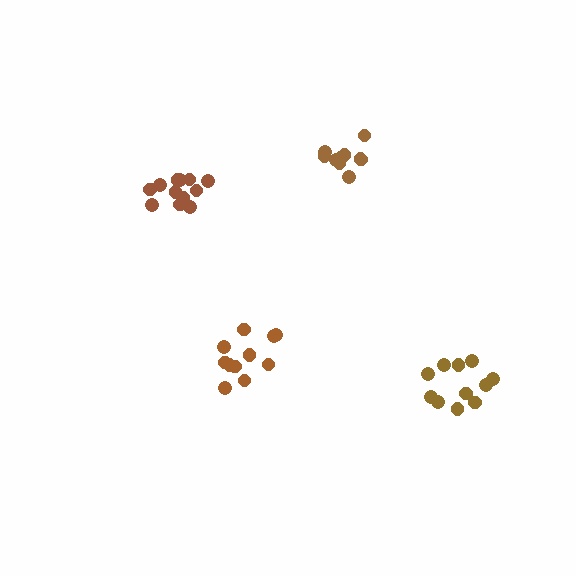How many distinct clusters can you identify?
There are 4 distinct clusters.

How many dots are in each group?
Group 1: 11 dots, Group 2: 10 dots, Group 3: 11 dots, Group 4: 12 dots (44 total).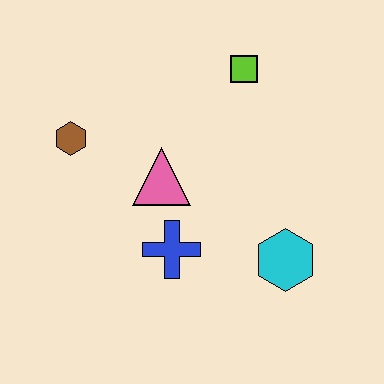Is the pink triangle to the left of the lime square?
Yes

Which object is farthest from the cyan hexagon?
The brown hexagon is farthest from the cyan hexagon.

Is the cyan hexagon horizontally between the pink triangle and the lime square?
No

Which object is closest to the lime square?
The pink triangle is closest to the lime square.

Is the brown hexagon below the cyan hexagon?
No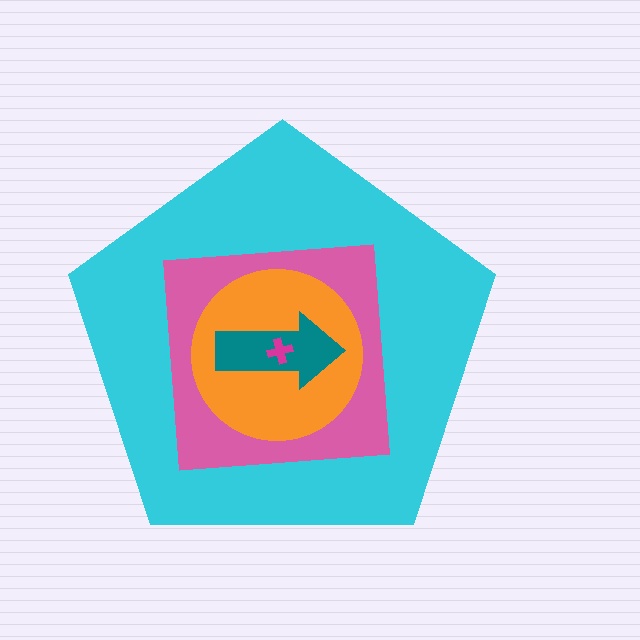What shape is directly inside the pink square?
The orange circle.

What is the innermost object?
The magenta cross.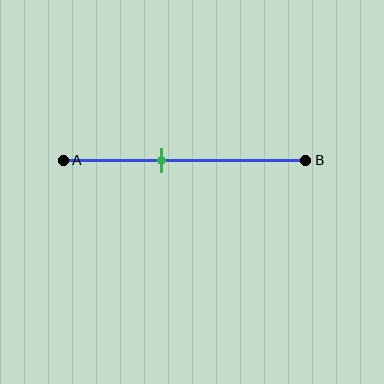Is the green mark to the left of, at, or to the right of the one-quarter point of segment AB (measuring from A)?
The green mark is to the right of the one-quarter point of segment AB.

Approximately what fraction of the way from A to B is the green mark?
The green mark is approximately 40% of the way from A to B.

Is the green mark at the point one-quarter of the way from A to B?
No, the mark is at about 40% from A, not at the 25% one-quarter point.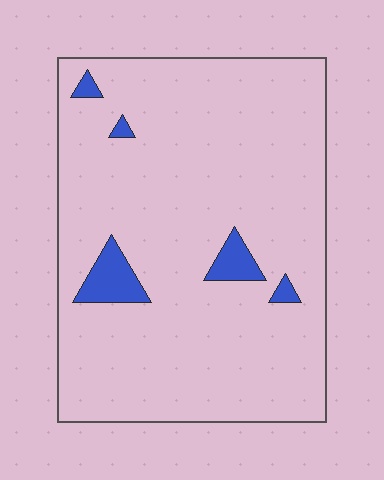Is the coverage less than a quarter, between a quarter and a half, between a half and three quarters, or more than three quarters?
Less than a quarter.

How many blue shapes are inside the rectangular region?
5.